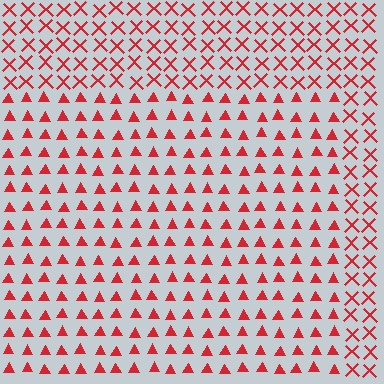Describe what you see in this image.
The image is filled with small red elements arranged in a uniform grid. A rectangle-shaped region contains triangles, while the surrounding area contains X marks. The boundary is defined purely by the change in element shape.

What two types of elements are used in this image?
The image uses triangles inside the rectangle region and X marks outside it.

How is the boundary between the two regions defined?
The boundary is defined by a change in element shape: triangles inside vs. X marks outside. All elements share the same color and spacing.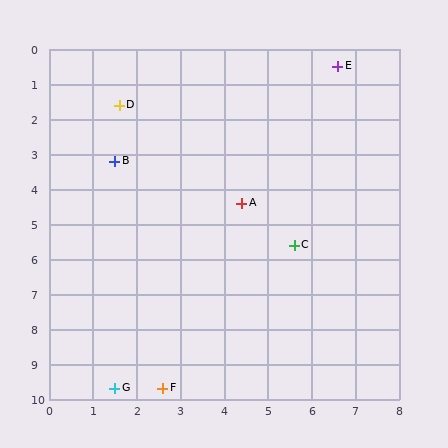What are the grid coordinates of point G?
Point G is at approximately (1.5, 9.7).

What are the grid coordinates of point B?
Point B is at approximately (1.5, 3.2).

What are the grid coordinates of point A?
Point A is at approximately (4.4, 4.4).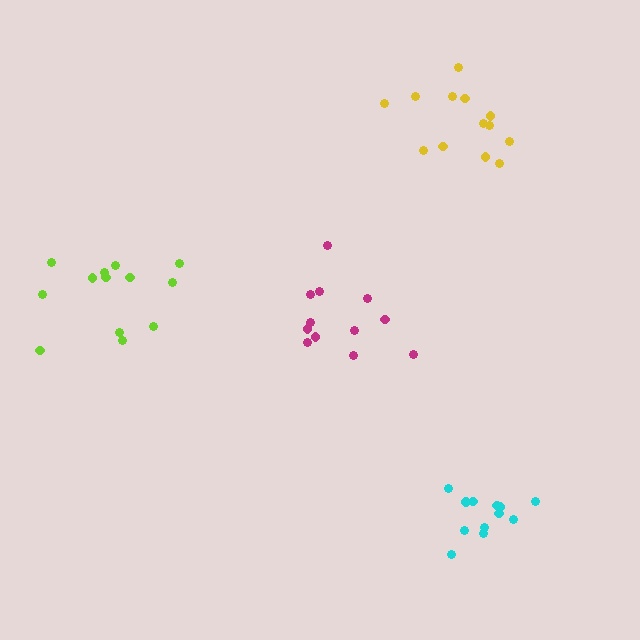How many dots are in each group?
Group 1: 12 dots, Group 2: 13 dots, Group 3: 12 dots, Group 4: 13 dots (50 total).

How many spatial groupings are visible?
There are 4 spatial groupings.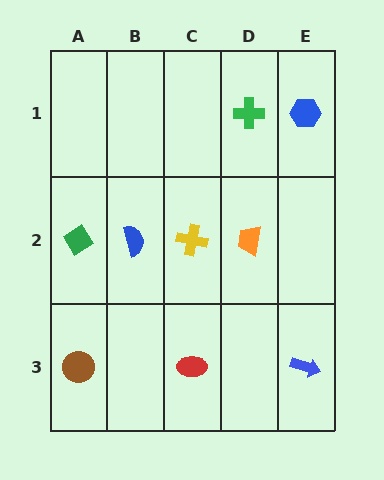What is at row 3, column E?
A blue arrow.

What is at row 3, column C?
A red ellipse.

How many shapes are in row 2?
4 shapes.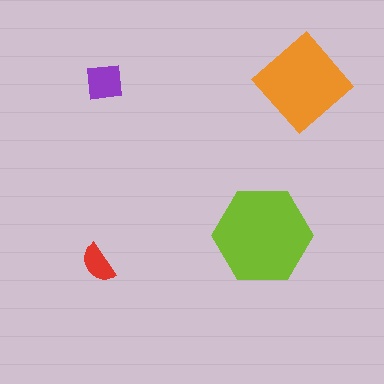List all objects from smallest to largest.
The red semicircle, the purple square, the orange diamond, the lime hexagon.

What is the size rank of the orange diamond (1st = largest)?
2nd.